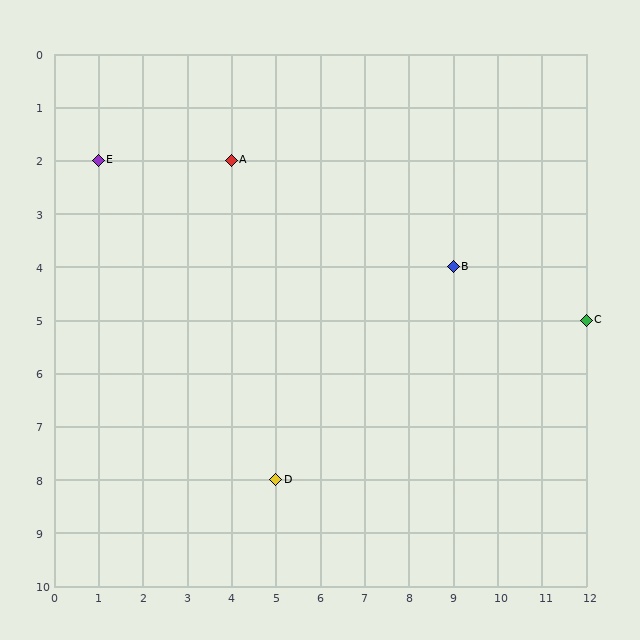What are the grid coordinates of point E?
Point E is at grid coordinates (1, 2).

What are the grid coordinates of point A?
Point A is at grid coordinates (4, 2).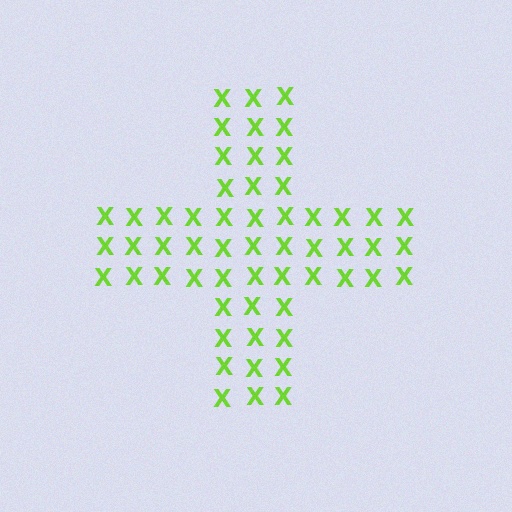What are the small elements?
The small elements are letter X's.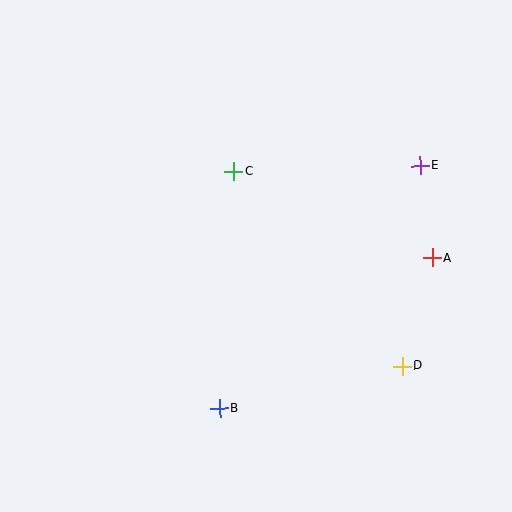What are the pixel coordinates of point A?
Point A is at (432, 258).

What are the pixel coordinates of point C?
Point C is at (233, 172).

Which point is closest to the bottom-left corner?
Point B is closest to the bottom-left corner.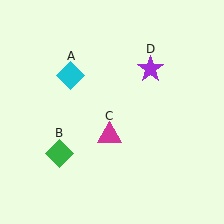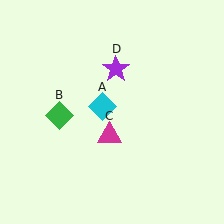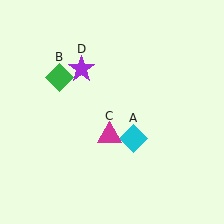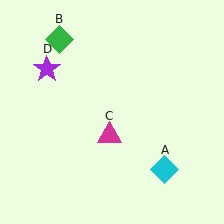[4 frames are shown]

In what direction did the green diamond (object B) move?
The green diamond (object B) moved up.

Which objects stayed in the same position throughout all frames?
Magenta triangle (object C) remained stationary.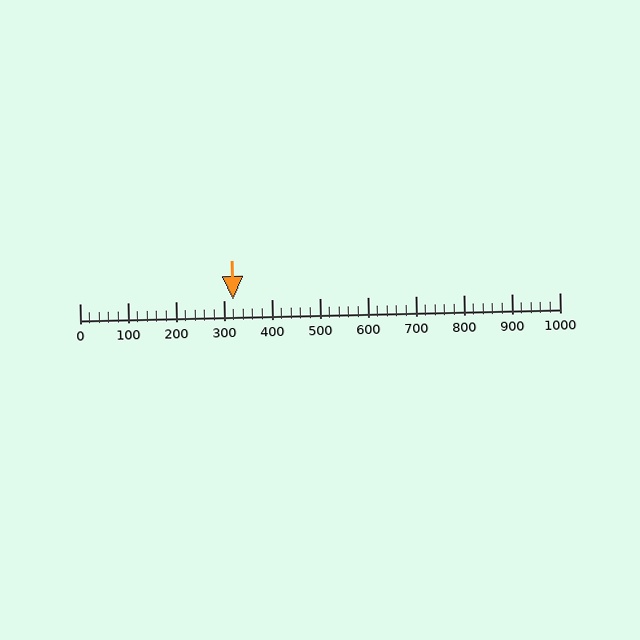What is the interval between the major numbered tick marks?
The major tick marks are spaced 100 units apart.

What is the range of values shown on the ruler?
The ruler shows values from 0 to 1000.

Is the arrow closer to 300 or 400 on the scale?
The arrow is closer to 300.